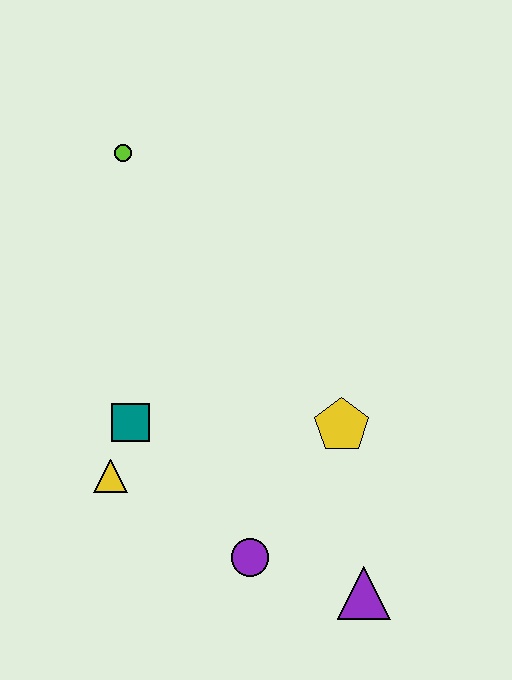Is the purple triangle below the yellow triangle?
Yes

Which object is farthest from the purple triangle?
The lime circle is farthest from the purple triangle.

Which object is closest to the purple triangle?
The purple circle is closest to the purple triangle.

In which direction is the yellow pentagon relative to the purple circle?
The yellow pentagon is above the purple circle.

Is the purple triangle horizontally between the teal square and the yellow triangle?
No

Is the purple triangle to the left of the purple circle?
No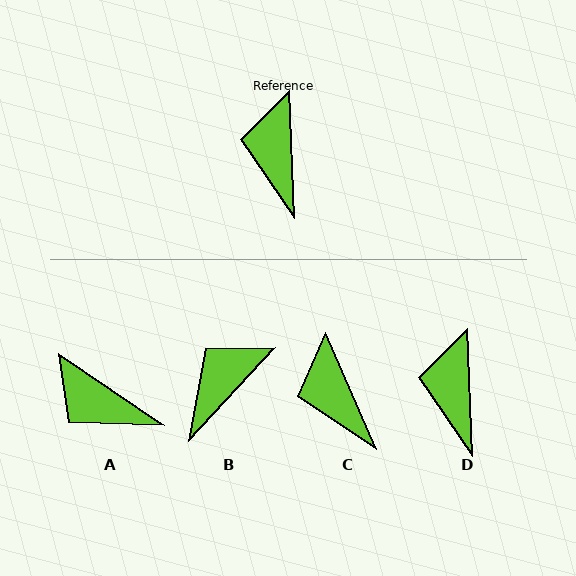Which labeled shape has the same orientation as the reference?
D.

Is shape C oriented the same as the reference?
No, it is off by about 22 degrees.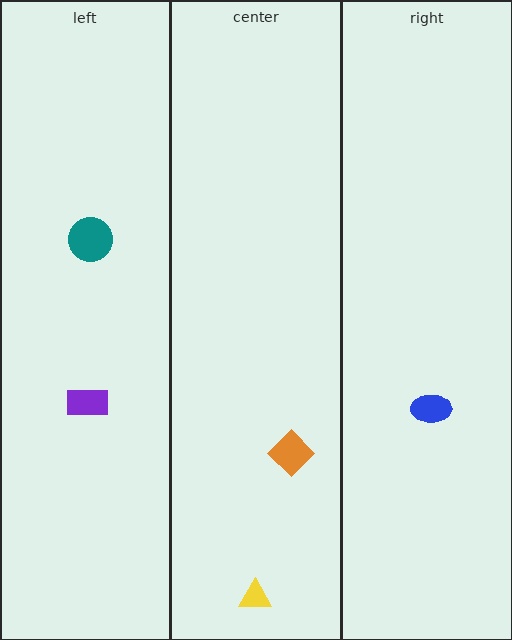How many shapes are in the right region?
1.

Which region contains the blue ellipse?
The right region.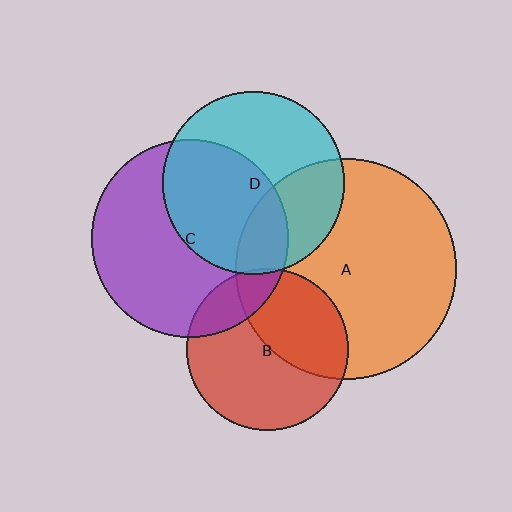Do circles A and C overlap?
Yes.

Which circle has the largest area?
Circle A (orange).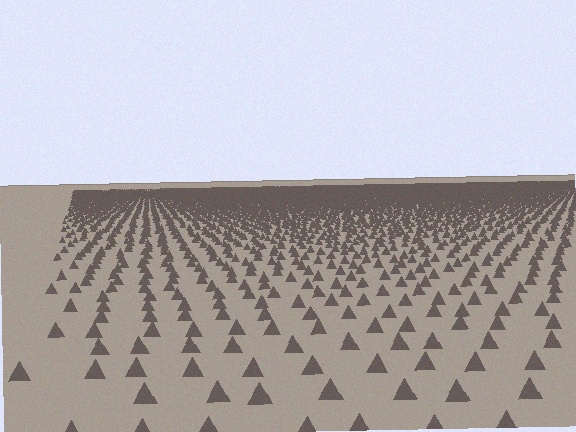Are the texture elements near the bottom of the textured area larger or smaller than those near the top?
Larger. Near the bottom, elements are closer to the viewer and appear at a bigger on-screen size.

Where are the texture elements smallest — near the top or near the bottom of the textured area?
Near the top.